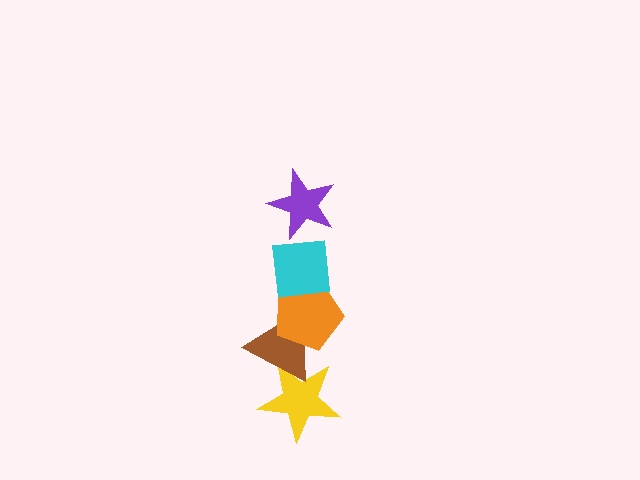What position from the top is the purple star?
The purple star is 1st from the top.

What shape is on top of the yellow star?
The brown triangle is on top of the yellow star.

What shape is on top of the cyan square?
The purple star is on top of the cyan square.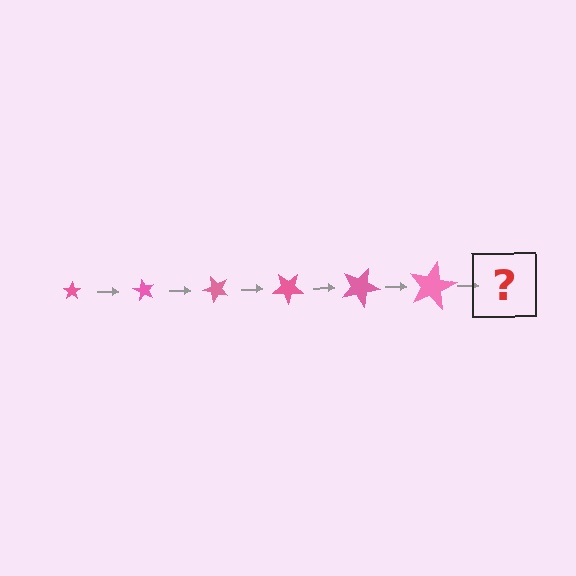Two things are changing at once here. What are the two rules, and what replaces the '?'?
The two rules are that the star grows larger each step and it rotates 60 degrees each step. The '?' should be a star, larger than the previous one and rotated 360 degrees from the start.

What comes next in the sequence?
The next element should be a star, larger than the previous one and rotated 360 degrees from the start.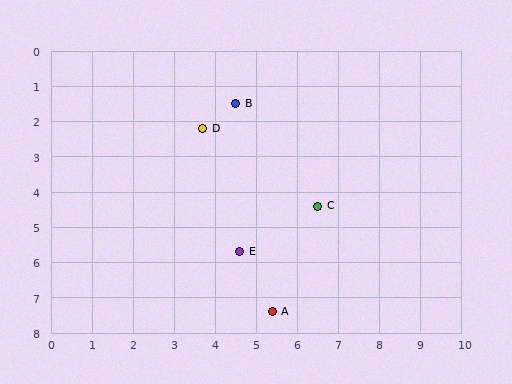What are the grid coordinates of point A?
Point A is at approximately (5.4, 7.4).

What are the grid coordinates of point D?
Point D is at approximately (3.7, 2.2).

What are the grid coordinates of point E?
Point E is at approximately (4.6, 5.7).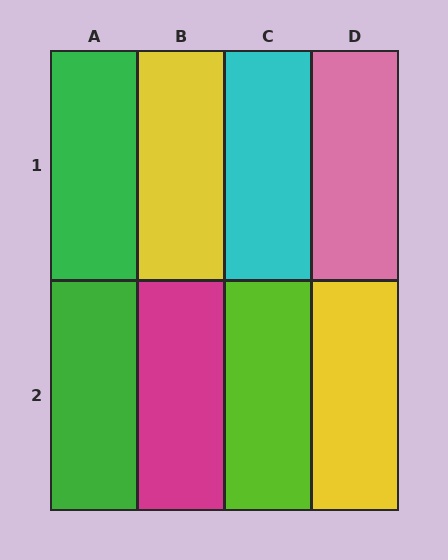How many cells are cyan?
1 cell is cyan.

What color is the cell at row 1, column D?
Pink.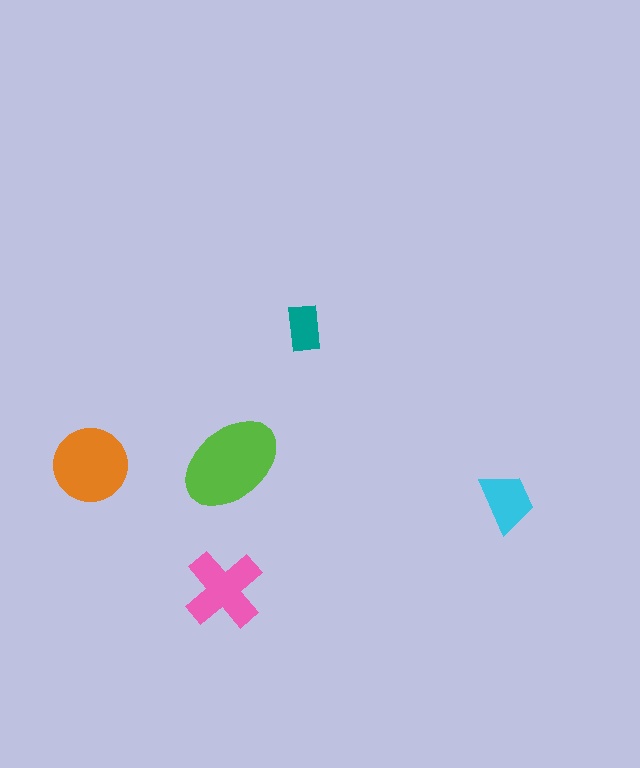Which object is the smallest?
The teal rectangle.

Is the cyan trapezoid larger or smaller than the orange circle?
Smaller.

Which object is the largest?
The lime ellipse.